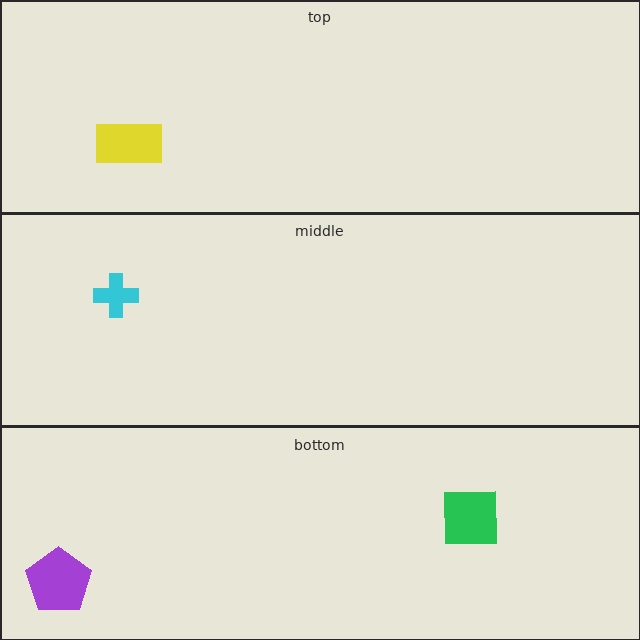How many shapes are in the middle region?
1.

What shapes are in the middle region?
The cyan cross.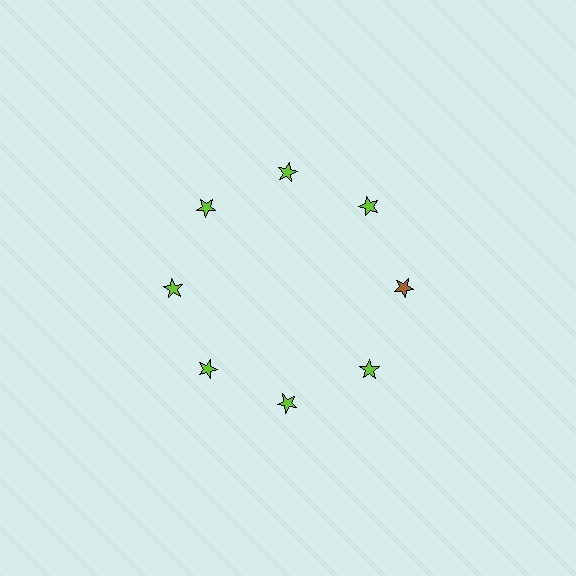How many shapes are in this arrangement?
There are 8 shapes arranged in a ring pattern.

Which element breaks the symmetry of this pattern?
The brown star at roughly the 3 o'clock position breaks the symmetry. All other shapes are lime stars.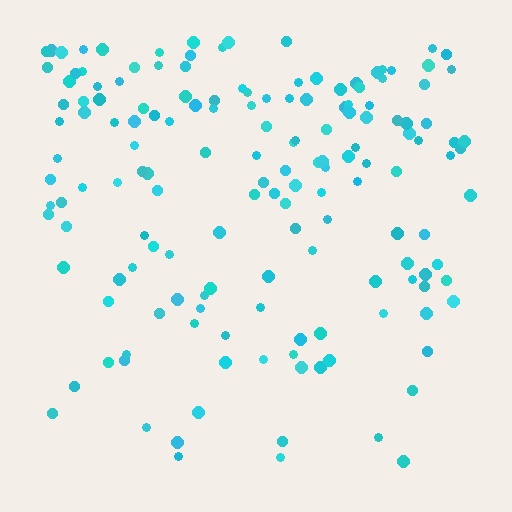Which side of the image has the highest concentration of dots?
The top.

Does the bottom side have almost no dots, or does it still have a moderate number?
Still a moderate number, just noticeably fewer than the top.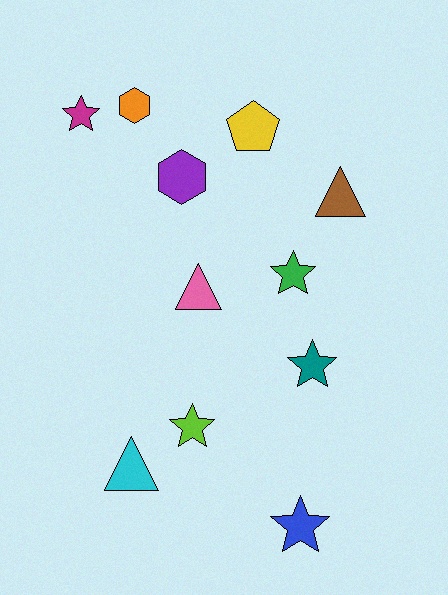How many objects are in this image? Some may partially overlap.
There are 11 objects.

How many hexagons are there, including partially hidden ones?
There are 2 hexagons.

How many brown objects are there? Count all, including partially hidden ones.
There is 1 brown object.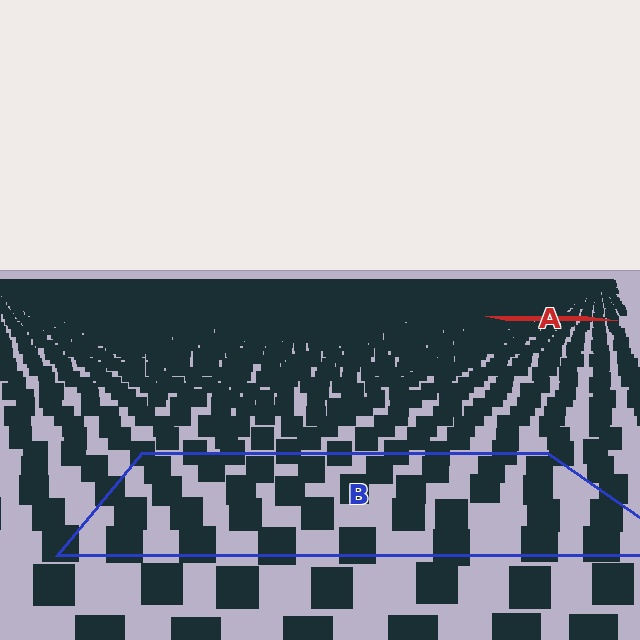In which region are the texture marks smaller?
The texture marks are smaller in region A, because it is farther away.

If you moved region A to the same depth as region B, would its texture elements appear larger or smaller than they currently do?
They would appear larger. At a closer depth, the same texture elements are projected at a bigger on-screen size.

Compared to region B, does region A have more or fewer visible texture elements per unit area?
Region A has more texture elements per unit area — they are packed more densely because it is farther away.